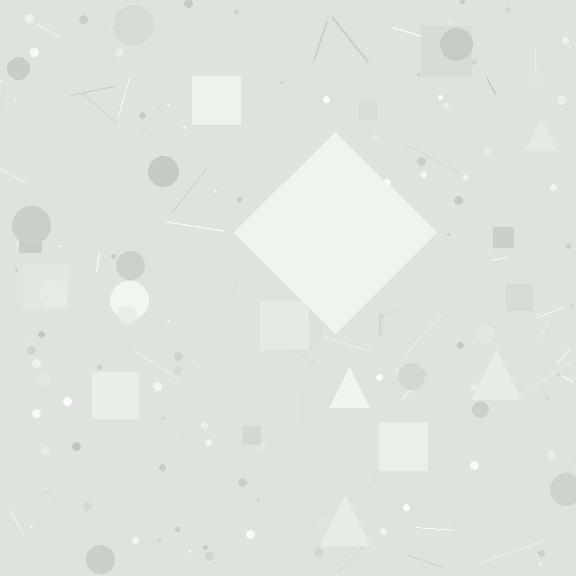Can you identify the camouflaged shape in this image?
The camouflaged shape is a diamond.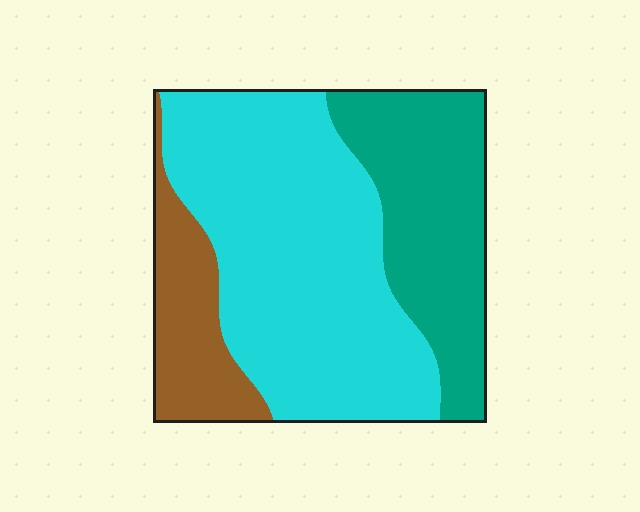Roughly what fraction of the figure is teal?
Teal takes up between a sixth and a third of the figure.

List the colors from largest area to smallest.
From largest to smallest: cyan, teal, brown.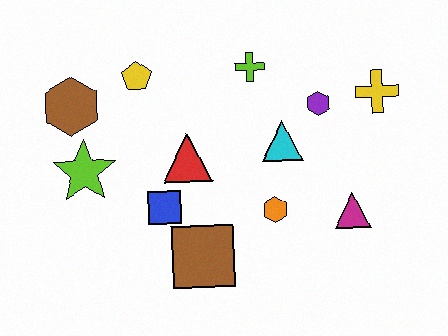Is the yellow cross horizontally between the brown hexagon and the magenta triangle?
No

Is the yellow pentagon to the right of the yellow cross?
No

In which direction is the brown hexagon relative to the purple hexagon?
The brown hexagon is to the left of the purple hexagon.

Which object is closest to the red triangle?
The blue square is closest to the red triangle.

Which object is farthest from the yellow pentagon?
The magenta triangle is farthest from the yellow pentagon.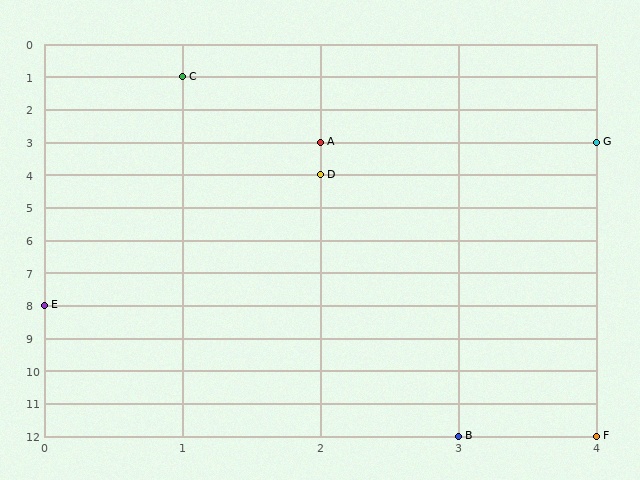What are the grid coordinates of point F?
Point F is at grid coordinates (4, 12).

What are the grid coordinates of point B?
Point B is at grid coordinates (3, 12).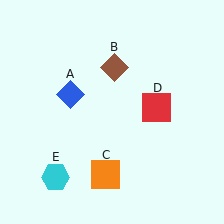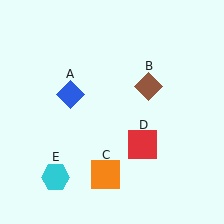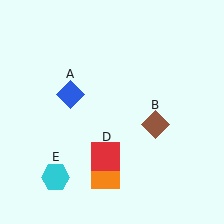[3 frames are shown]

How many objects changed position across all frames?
2 objects changed position: brown diamond (object B), red square (object D).